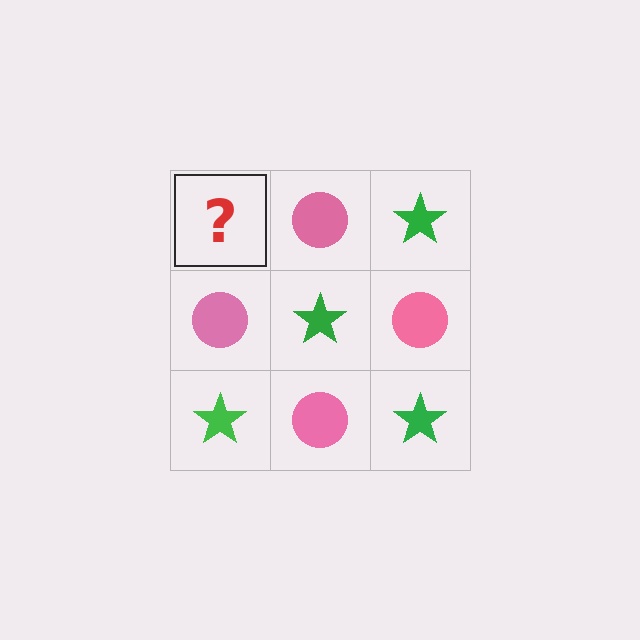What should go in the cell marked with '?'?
The missing cell should contain a green star.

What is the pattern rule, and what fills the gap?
The rule is that it alternates green star and pink circle in a checkerboard pattern. The gap should be filled with a green star.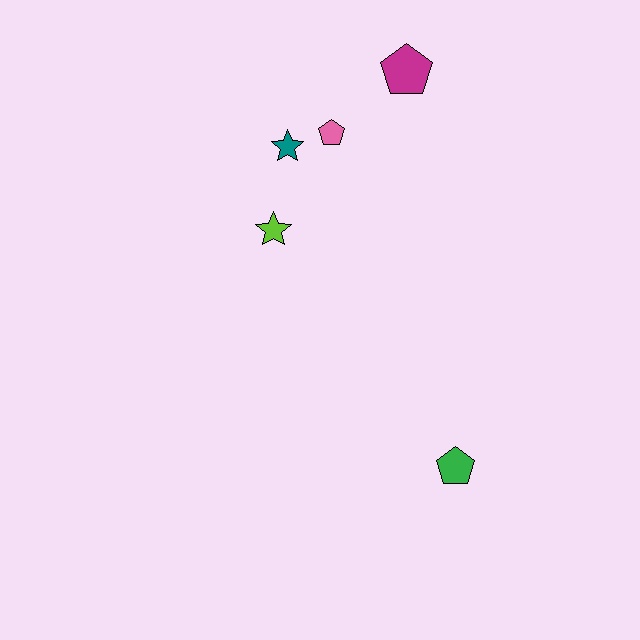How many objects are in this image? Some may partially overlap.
There are 5 objects.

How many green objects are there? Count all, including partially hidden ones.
There is 1 green object.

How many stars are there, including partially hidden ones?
There are 2 stars.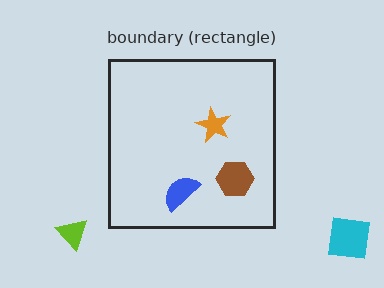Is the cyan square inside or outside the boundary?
Outside.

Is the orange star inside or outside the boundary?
Inside.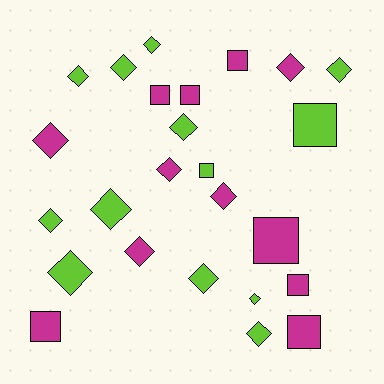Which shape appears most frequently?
Diamond, with 16 objects.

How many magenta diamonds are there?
There are 5 magenta diamonds.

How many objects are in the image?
There are 25 objects.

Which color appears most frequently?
Lime, with 13 objects.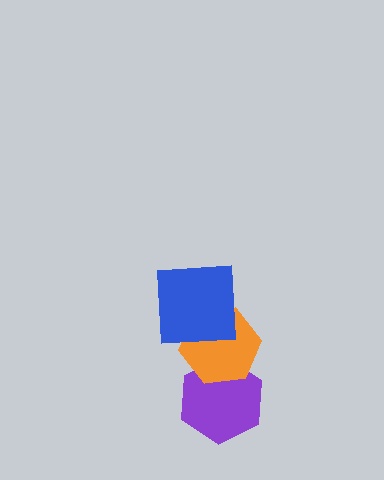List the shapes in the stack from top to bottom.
From top to bottom: the blue square, the orange hexagon, the purple hexagon.